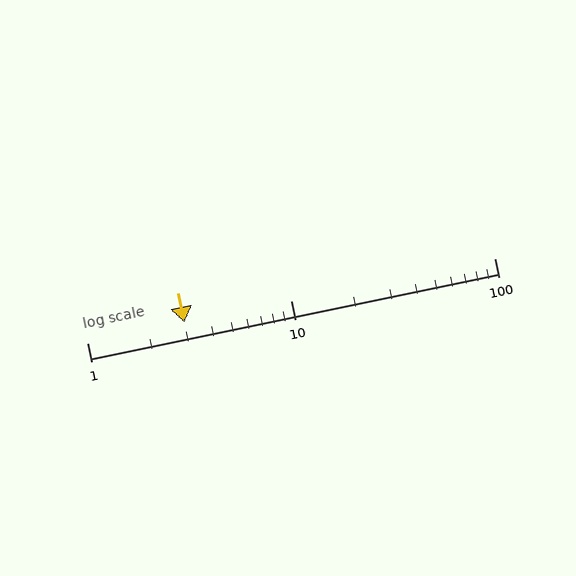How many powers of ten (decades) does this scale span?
The scale spans 2 decades, from 1 to 100.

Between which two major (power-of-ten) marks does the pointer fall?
The pointer is between 1 and 10.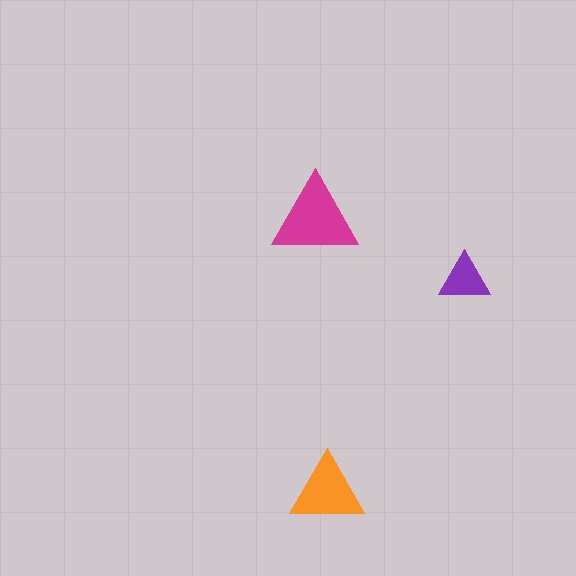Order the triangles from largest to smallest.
the magenta one, the orange one, the purple one.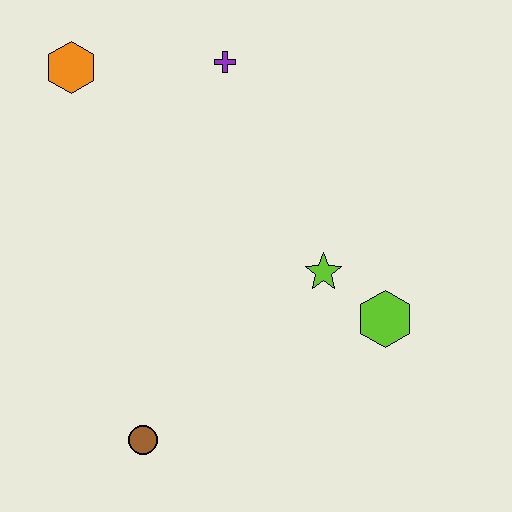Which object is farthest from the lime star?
The orange hexagon is farthest from the lime star.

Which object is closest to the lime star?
The lime hexagon is closest to the lime star.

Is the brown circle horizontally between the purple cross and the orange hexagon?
Yes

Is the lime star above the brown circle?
Yes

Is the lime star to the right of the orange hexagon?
Yes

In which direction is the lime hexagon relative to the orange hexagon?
The lime hexagon is to the right of the orange hexagon.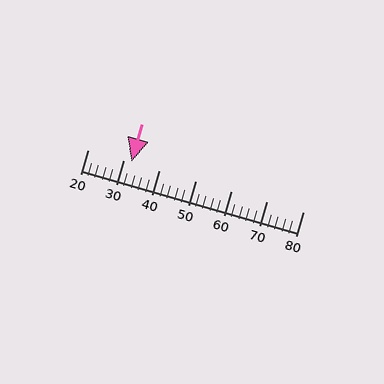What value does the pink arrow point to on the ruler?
The pink arrow points to approximately 32.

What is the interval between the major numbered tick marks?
The major tick marks are spaced 10 units apart.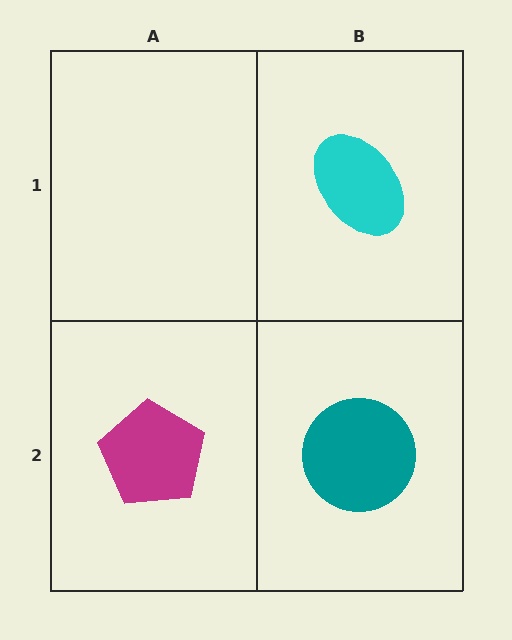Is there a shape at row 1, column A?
No, that cell is empty.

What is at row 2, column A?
A magenta pentagon.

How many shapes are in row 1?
1 shape.